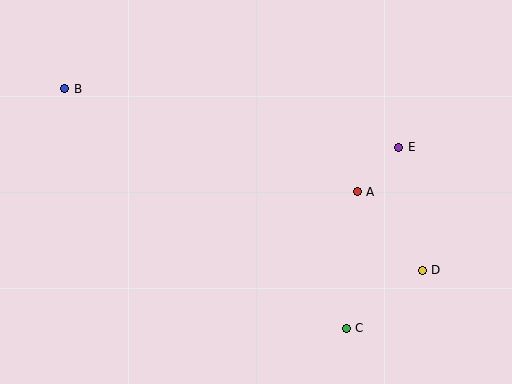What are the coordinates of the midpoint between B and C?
The midpoint between B and C is at (205, 209).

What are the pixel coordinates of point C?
Point C is at (346, 328).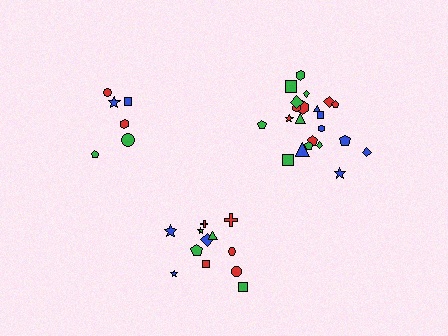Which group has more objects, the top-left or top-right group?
The top-right group.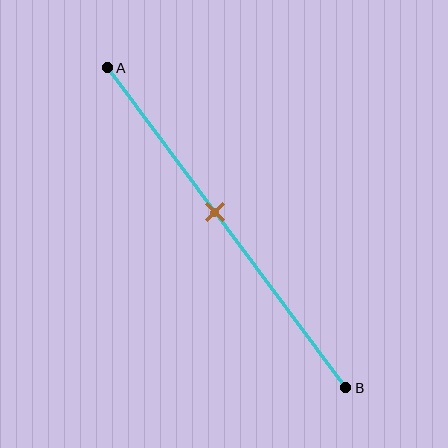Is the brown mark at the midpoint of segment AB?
No, the mark is at about 45% from A, not at the 50% midpoint.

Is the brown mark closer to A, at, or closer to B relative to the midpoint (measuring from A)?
The brown mark is closer to point A than the midpoint of segment AB.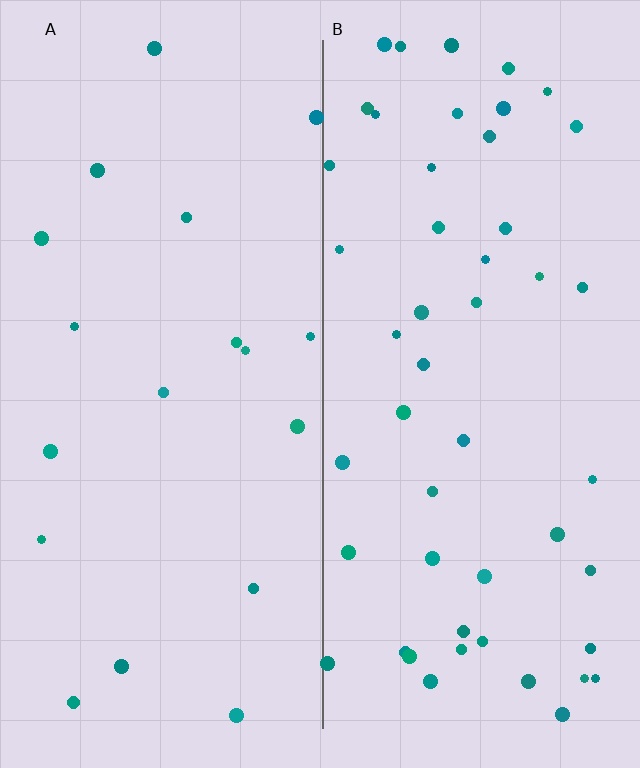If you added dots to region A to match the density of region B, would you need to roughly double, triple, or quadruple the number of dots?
Approximately triple.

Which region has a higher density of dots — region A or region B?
B (the right).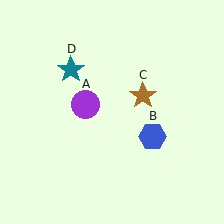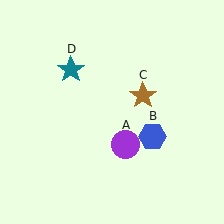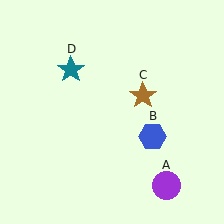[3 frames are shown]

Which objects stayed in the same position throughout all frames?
Blue hexagon (object B) and brown star (object C) and teal star (object D) remained stationary.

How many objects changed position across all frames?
1 object changed position: purple circle (object A).